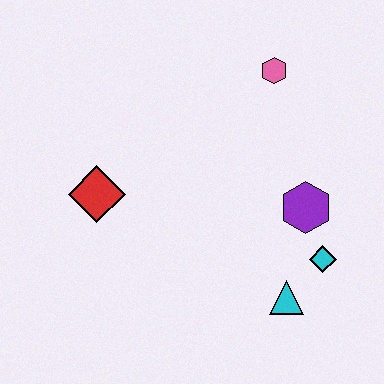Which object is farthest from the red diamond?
The cyan diamond is farthest from the red diamond.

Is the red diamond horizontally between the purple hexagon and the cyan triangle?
No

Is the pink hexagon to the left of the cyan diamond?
Yes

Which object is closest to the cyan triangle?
The cyan diamond is closest to the cyan triangle.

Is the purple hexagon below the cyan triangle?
No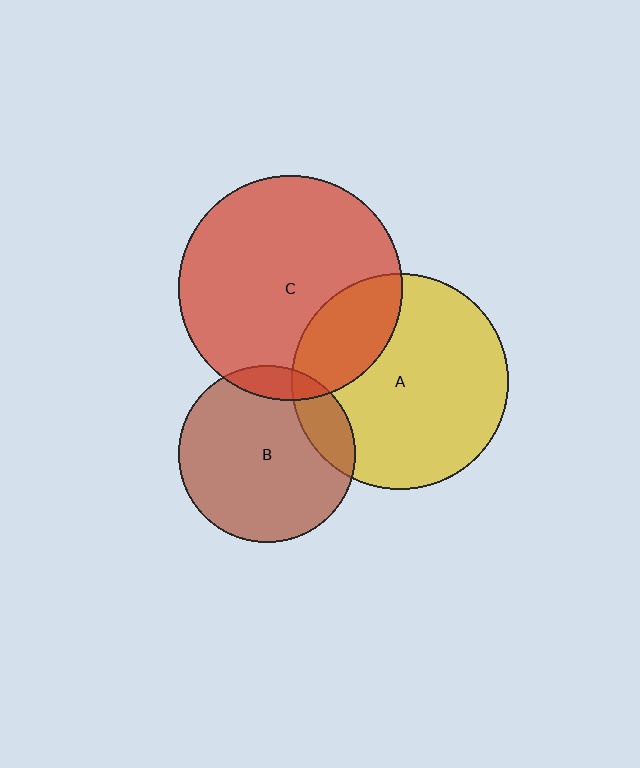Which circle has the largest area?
Circle C (red).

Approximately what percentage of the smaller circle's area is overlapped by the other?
Approximately 15%.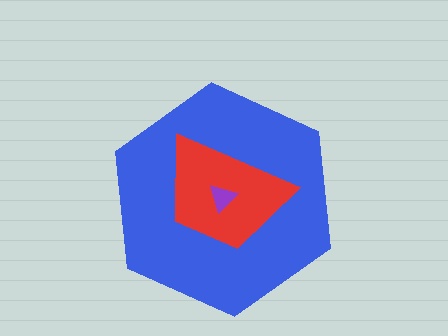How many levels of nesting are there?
3.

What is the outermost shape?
The blue hexagon.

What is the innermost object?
The purple triangle.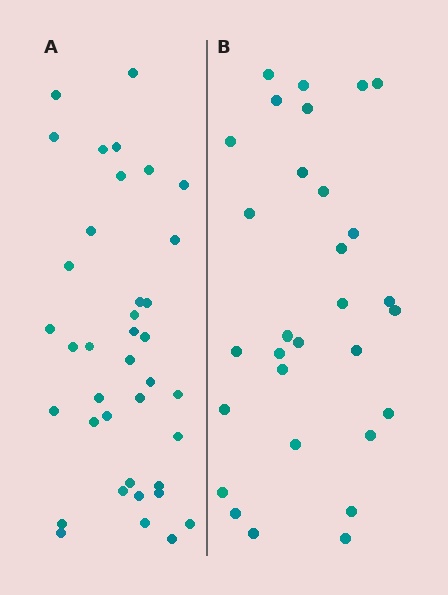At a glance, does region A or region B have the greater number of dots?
Region A (the left region) has more dots.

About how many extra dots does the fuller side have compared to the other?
Region A has roughly 8 or so more dots than region B.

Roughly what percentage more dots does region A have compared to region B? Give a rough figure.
About 25% more.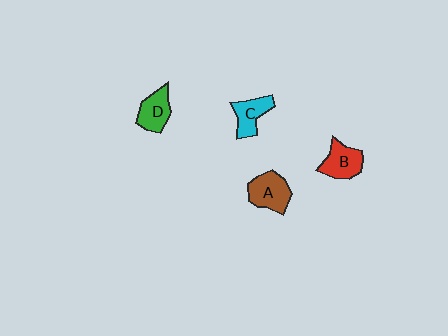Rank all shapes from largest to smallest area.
From largest to smallest: A (brown), B (red), D (green), C (cyan).